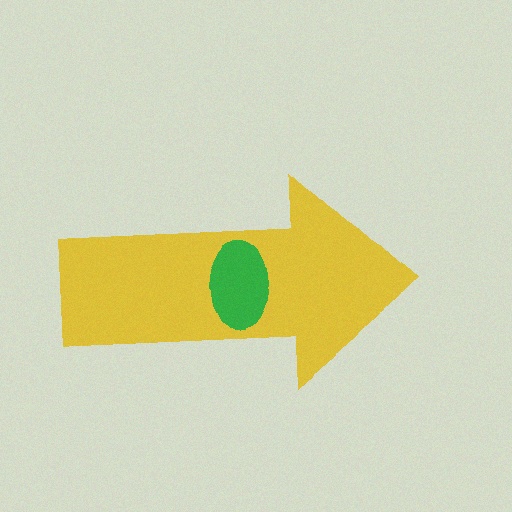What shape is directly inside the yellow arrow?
The green ellipse.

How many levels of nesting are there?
2.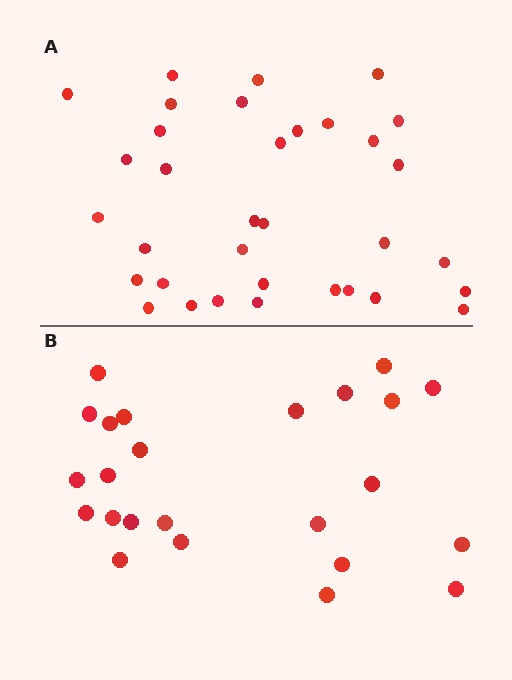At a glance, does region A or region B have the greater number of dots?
Region A (the top region) has more dots.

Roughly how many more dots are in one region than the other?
Region A has roughly 10 or so more dots than region B.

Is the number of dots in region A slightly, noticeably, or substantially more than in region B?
Region A has noticeably more, but not dramatically so. The ratio is roughly 1.4 to 1.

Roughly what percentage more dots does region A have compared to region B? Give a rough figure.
About 40% more.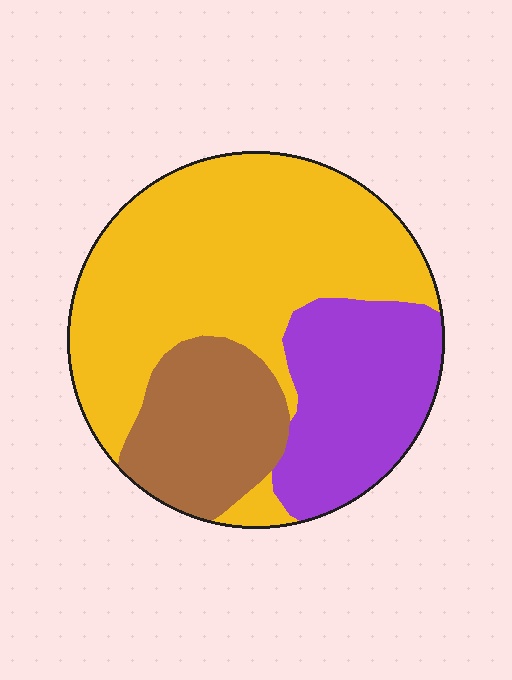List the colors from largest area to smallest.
From largest to smallest: yellow, purple, brown.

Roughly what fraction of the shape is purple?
Purple takes up about one quarter (1/4) of the shape.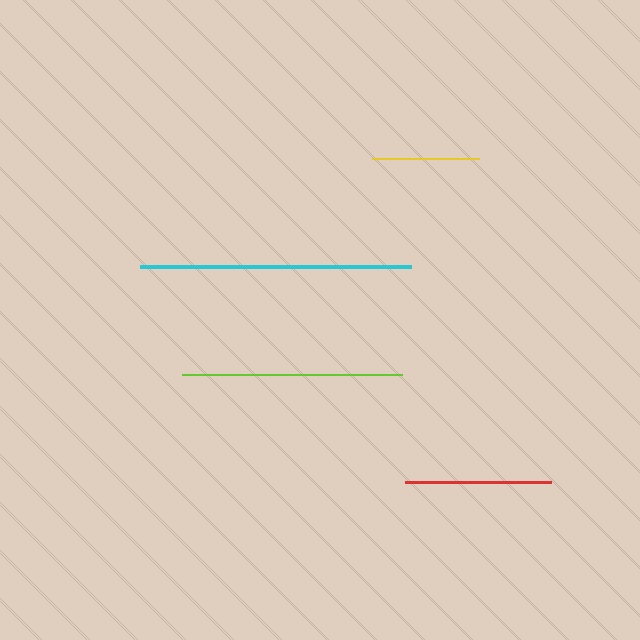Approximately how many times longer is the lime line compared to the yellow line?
The lime line is approximately 2.1 times the length of the yellow line.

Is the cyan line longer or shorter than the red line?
The cyan line is longer than the red line.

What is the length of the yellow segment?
The yellow segment is approximately 107 pixels long.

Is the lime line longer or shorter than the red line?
The lime line is longer than the red line.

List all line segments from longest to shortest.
From longest to shortest: cyan, lime, red, yellow.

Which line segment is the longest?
The cyan line is the longest at approximately 271 pixels.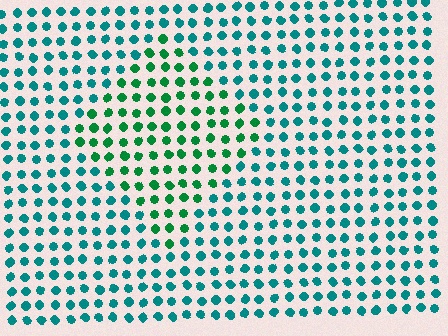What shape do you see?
I see a diamond.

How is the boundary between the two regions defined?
The boundary is defined purely by a slight shift in hue (about 36 degrees). Spacing, size, and orientation are identical on both sides.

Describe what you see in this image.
The image is filled with small teal elements in a uniform arrangement. A diamond-shaped region is visible where the elements are tinted to a slightly different hue, forming a subtle color boundary.